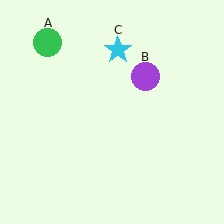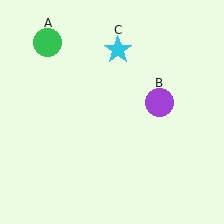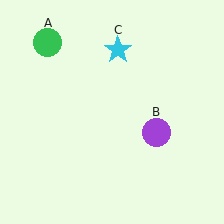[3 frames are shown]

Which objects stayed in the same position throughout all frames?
Green circle (object A) and cyan star (object C) remained stationary.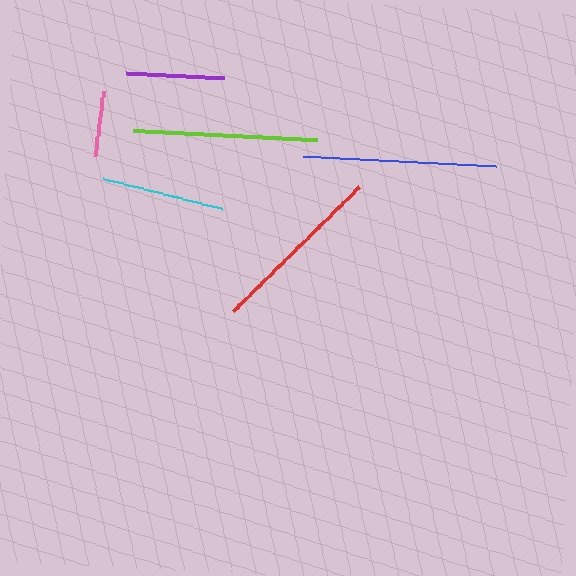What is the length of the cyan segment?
The cyan segment is approximately 122 pixels long.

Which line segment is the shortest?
The pink line is the shortest at approximately 66 pixels.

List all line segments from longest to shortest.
From longest to shortest: blue, lime, red, cyan, purple, pink.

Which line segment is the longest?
The blue line is the longest at approximately 194 pixels.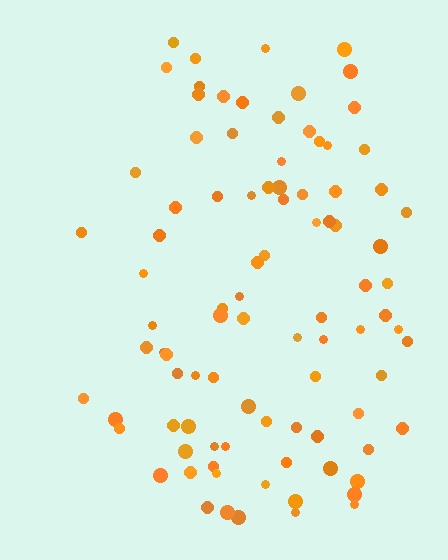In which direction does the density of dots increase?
From left to right, with the right side densest.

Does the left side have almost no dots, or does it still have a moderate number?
Still a moderate number, just noticeably fewer than the right.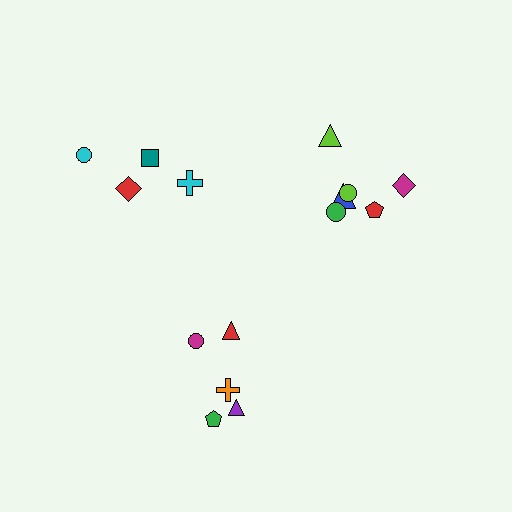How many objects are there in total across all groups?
There are 15 objects.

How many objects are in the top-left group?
There are 4 objects.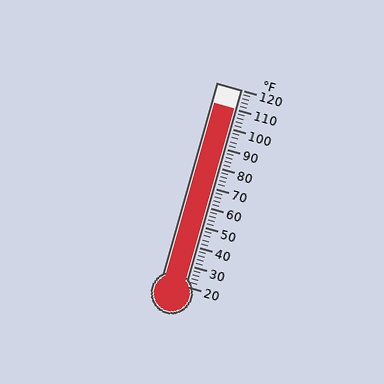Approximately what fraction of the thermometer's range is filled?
The thermometer is filled to approximately 90% of its range.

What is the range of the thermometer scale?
The thermometer scale ranges from 20°F to 120°F.